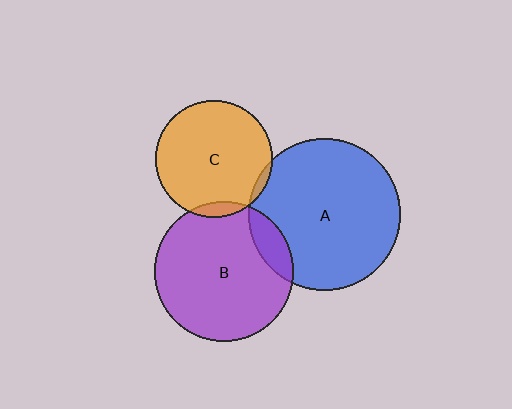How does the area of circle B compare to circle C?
Approximately 1.4 times.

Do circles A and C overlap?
Yes.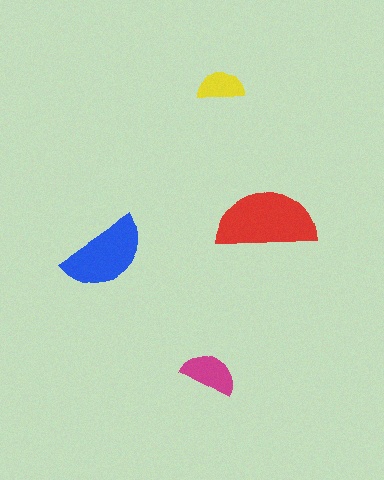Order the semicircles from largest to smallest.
the red one, the blue one, the magenta one, the yellow one.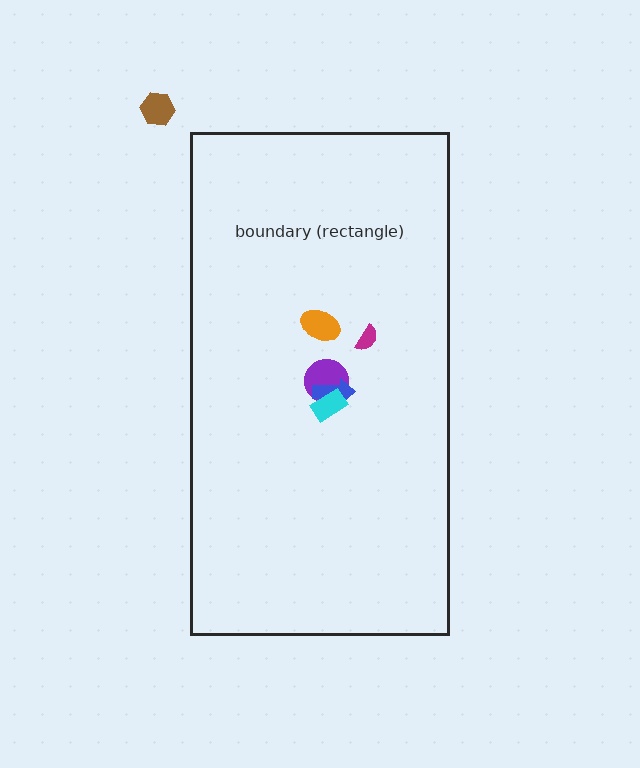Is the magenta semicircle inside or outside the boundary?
Inside.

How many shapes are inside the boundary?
5 inside, 1 outside.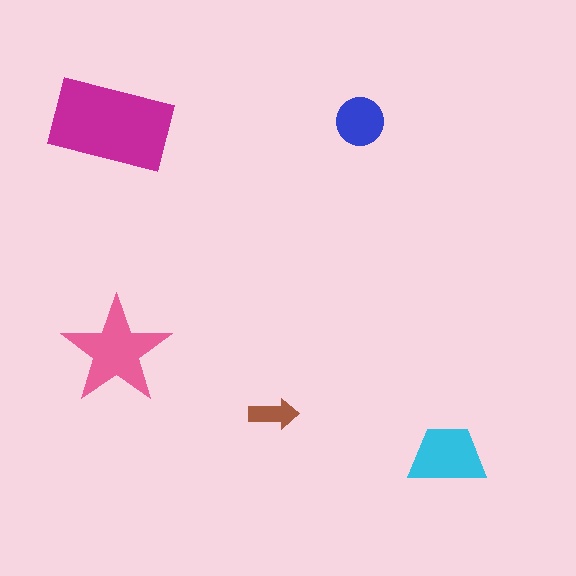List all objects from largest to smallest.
The magenta rectangle, the pink star, the cyan trapezoid, the blue circle, the brown arrow.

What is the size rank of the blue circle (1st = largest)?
4th.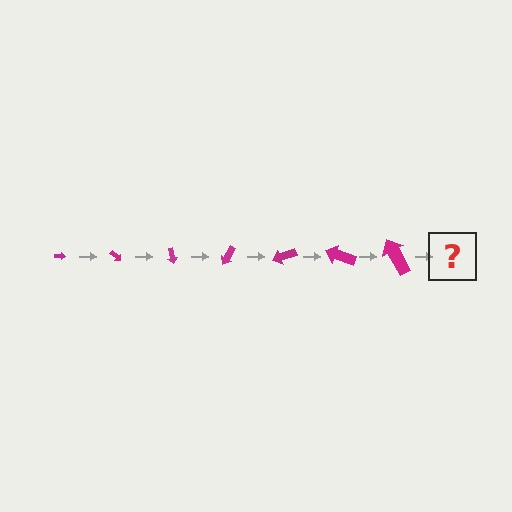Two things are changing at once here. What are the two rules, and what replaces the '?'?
The two rules are that the arrow grows larger each step and it rotates 40 degrees each step. The '?' should be an arrow, larger than the previous one and rotated 280 degrees from the start.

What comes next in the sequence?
The next element should be an arrow, larger than the previous one and rotated 280 degrees from the start.